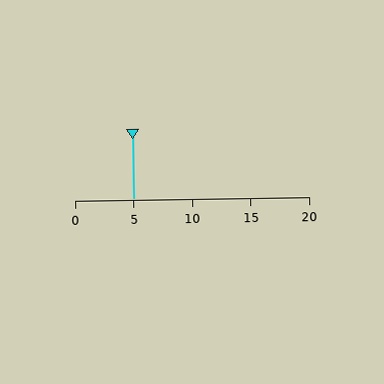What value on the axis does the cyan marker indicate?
The marker indicates approximately 5.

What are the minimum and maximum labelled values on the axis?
The axis runs from 0 to 20.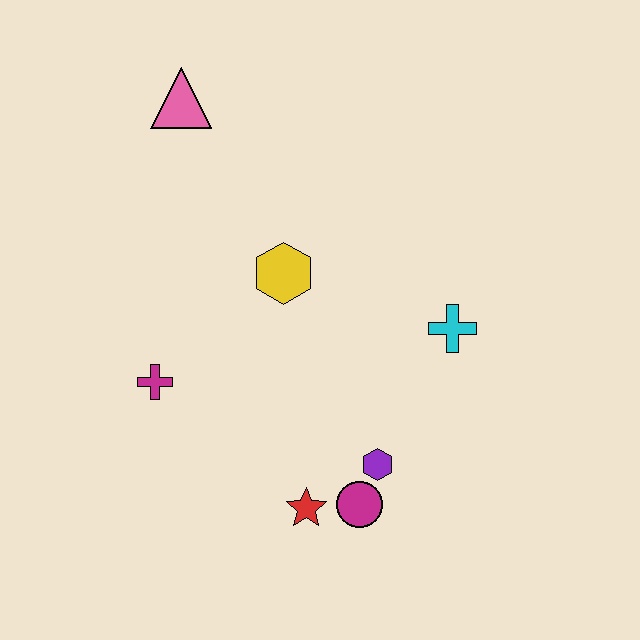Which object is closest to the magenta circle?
The purple hexagon is closest to the magenta circle.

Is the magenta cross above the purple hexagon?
Yes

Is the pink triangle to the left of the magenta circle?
Yes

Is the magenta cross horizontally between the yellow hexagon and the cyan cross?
No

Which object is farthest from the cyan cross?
The pink triangle is farthest from the cyan cross.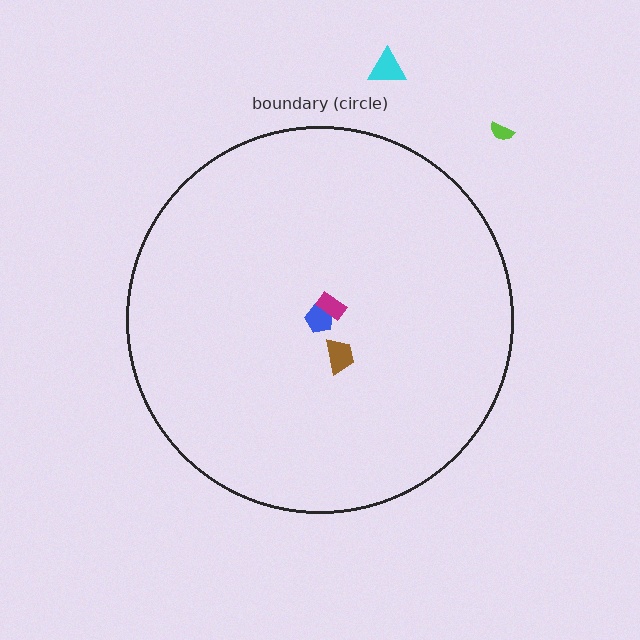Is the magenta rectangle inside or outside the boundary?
Inside.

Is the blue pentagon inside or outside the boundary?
Inside.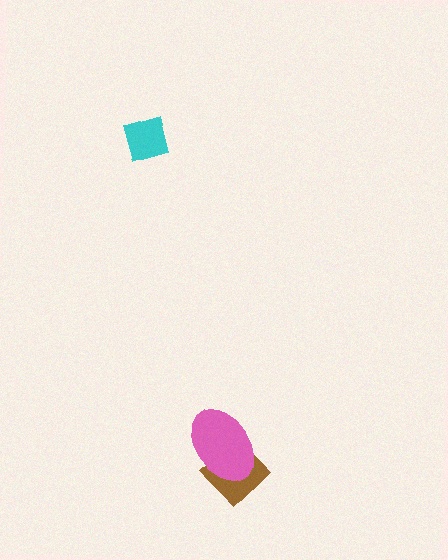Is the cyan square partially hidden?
No, no other shape covers it.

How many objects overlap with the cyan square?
0 objects overlap with the cyan square.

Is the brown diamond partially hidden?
Yes, it is partially covered by another shape.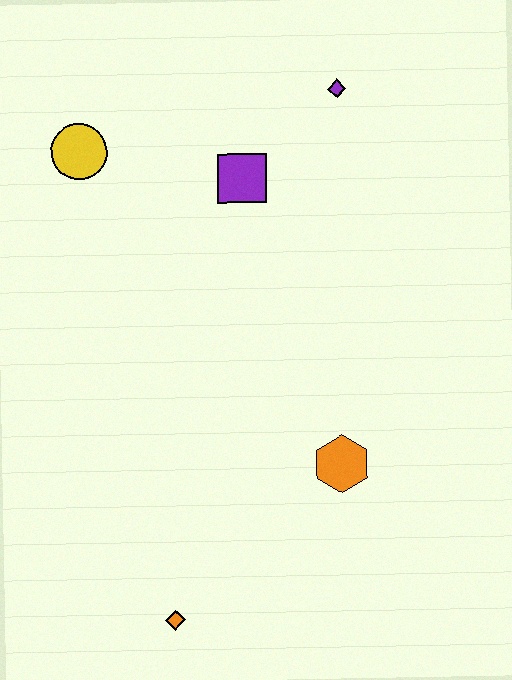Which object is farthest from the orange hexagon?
The yellow circle is farthest from the orange hexagon.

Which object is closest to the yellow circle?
The purple square is closest to the yellow circle.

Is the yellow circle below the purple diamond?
Yes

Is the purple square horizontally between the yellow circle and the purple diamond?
Yes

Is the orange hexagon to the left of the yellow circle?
No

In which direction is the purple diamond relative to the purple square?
The purple diamond is to the right of the purple square.